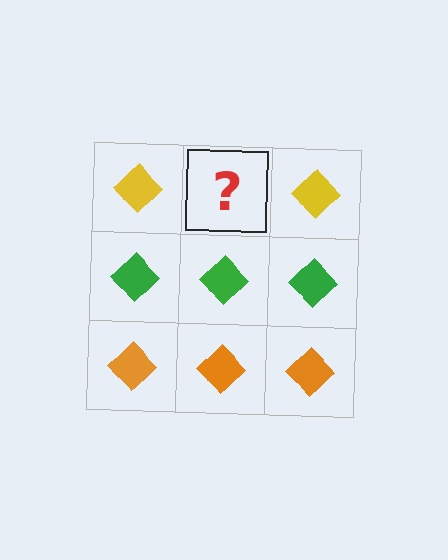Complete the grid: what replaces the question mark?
The question mark should be replaced with a yellow diamond.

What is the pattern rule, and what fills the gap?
The rule is that each row has a consistent color. The gap should be filled with a yellow diamond.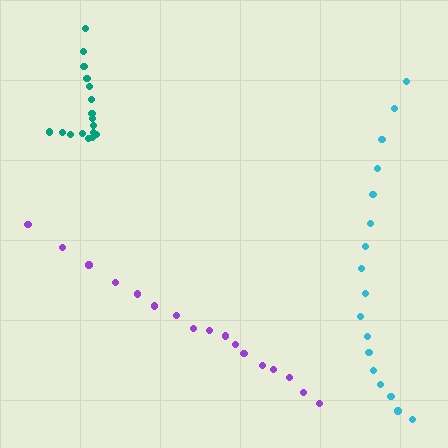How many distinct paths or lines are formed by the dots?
There are 3 distinct paths.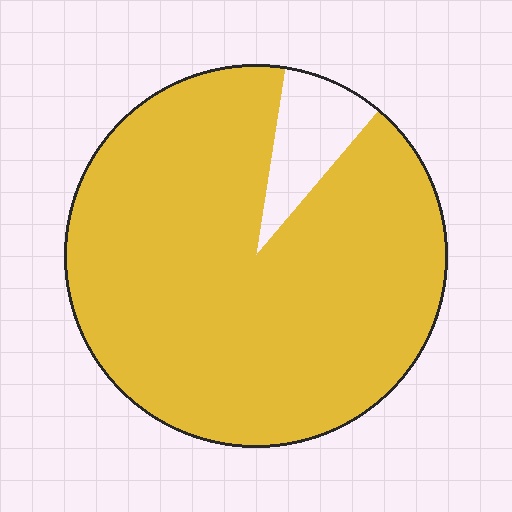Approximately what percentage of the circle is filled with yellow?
Approximately 90%.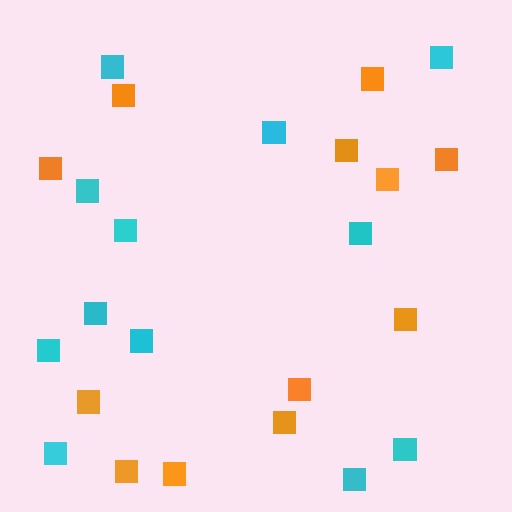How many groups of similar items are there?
There are 2 groups: one group of orange squares (12) and one group of cyan squares (12).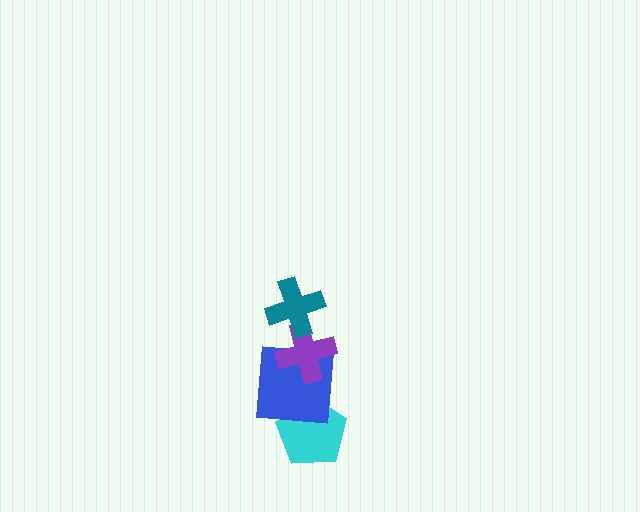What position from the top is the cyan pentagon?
The cyan pentagon is 4th from the top.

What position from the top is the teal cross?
The teal cross is 1st from the top.